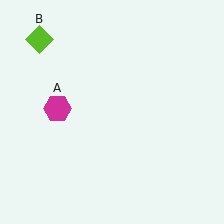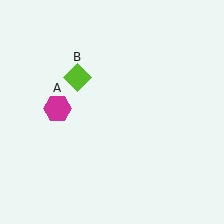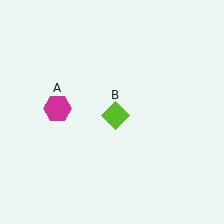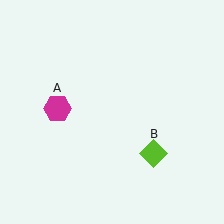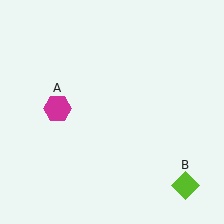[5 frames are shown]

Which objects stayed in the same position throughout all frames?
Magenta hexagon (object A) remained stationary.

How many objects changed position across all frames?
1 object changed position: lime diamond (object B).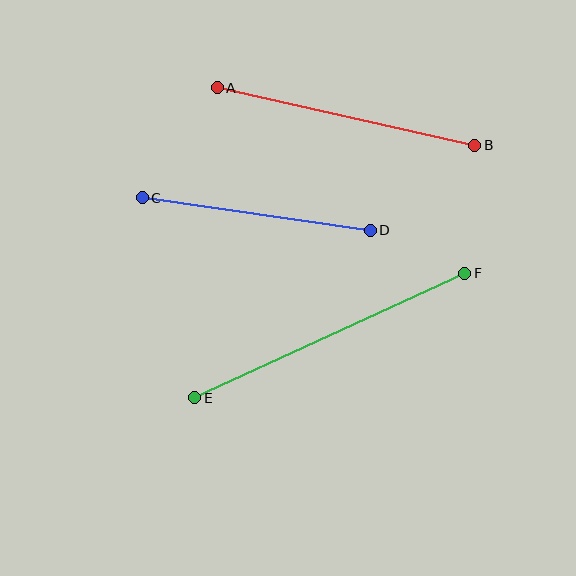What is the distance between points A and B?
The distance is approximately 264 pixels.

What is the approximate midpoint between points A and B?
The midpoint is at approximately (346, 116) pixels.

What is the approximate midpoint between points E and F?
The midpoint is at approximately (330, 335) pixels.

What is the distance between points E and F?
The distance is approximately 297 pixels.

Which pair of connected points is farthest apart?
Points E and F are farthest apart.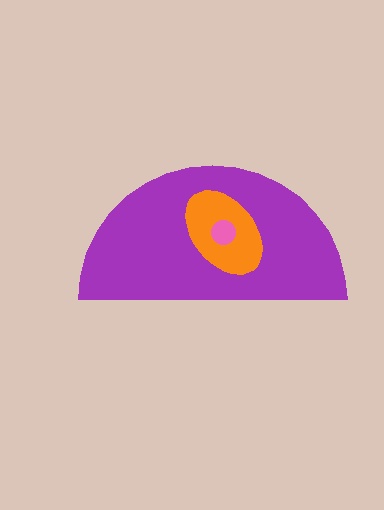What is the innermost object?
The pink circle.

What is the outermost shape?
The purple semicircle.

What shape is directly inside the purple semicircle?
The orange ellipse.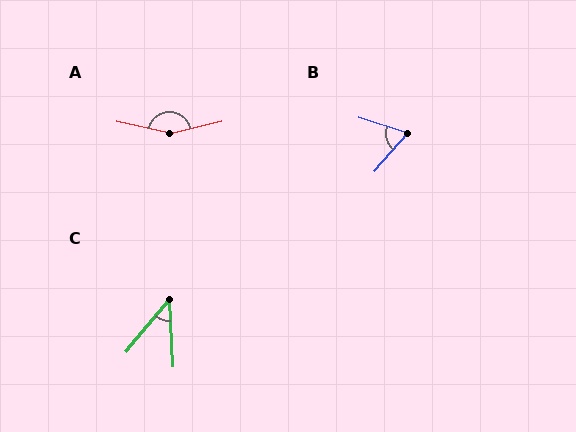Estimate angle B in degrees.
Approximately 66 degrees.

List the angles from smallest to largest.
C (42°), B (66°), A (154°).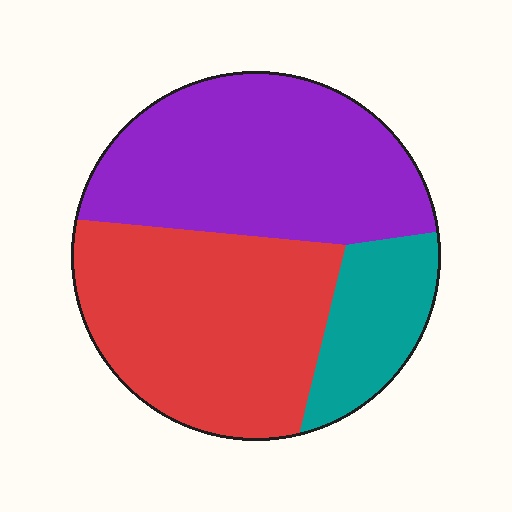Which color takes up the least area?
Teal, at roughly 15%.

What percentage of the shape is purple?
Purple takes up between a quarter and a half of the shape.